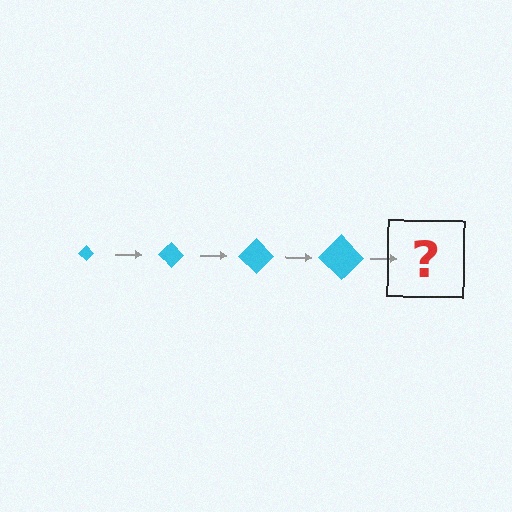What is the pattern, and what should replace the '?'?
The pattern is that the diamond gets progressively larger each step. The '?' should be a cyan diamond, larger than the previous one.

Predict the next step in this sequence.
The next step is a cyan diamond, larger than the previous one.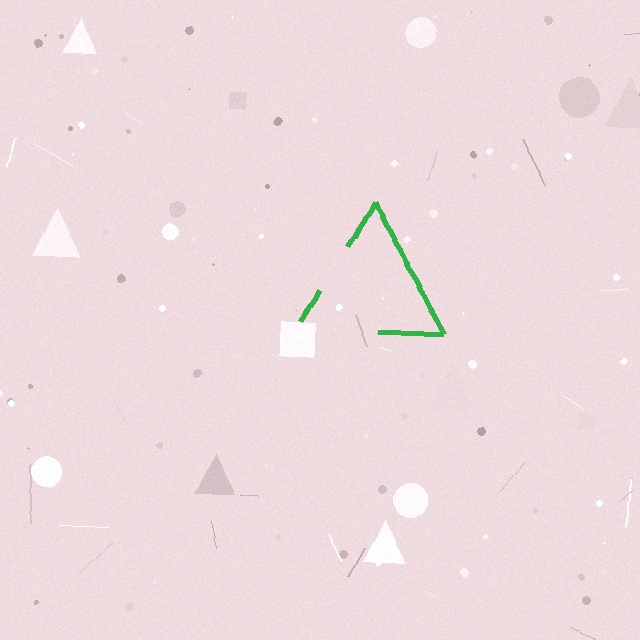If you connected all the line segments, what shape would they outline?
They would outline a triangle.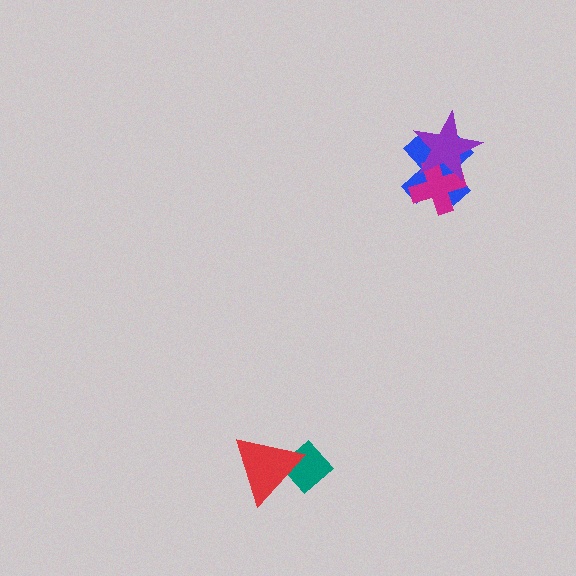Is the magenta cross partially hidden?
Yes, it is partially covered by another shape.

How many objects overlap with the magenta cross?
2 objects overlap with the magenta cross.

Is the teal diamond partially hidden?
Yes, it is partially covered by another shape.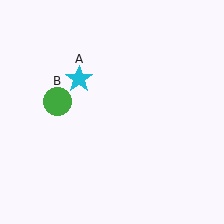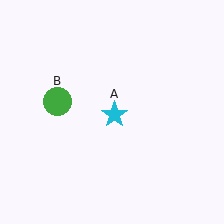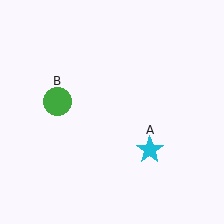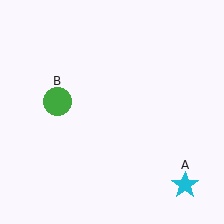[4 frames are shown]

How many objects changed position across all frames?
1 object changed position: cyan star (object A).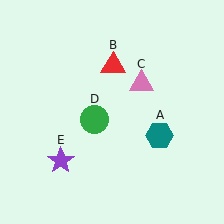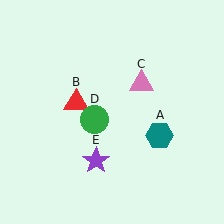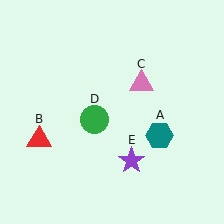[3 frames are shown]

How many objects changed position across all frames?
2 objects changed position: red triangle (object B), purple star (object E).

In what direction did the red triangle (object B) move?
The red triangle (object B) moved down and to the left.